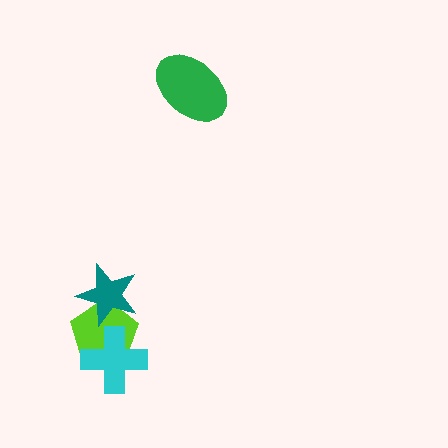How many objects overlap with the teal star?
1 object overlaps with the teal star.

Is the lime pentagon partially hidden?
Yes, it is partially covered by another shape.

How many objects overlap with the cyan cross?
1 object overlaps with the cyan cross.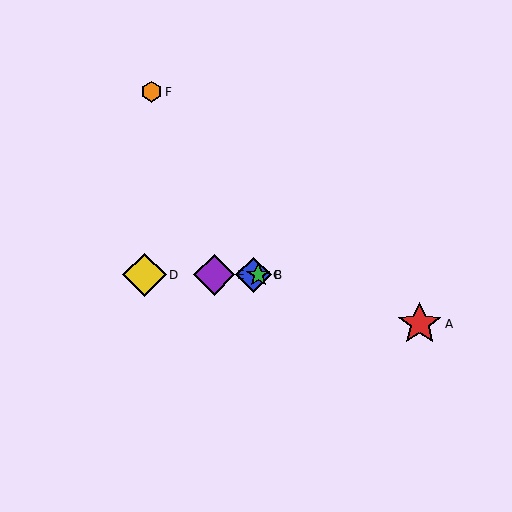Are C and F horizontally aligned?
No, C is at y≈275 and F is at y≈92.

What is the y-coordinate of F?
Object F is at y≈92.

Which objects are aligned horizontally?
Objects B, C, D, E are aligned horizontally.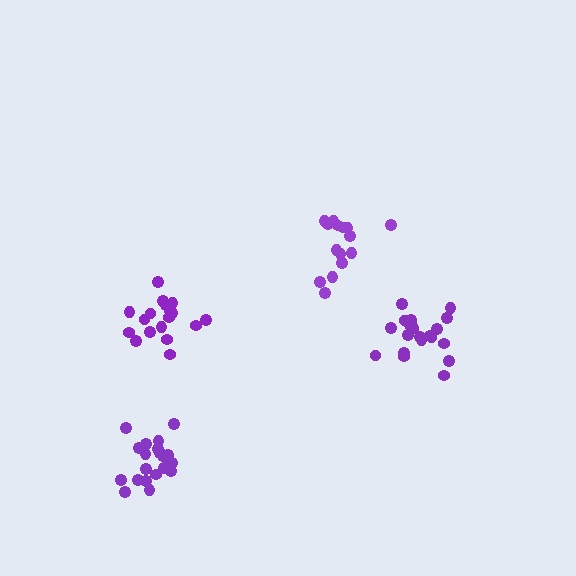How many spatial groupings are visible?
There are 4 spatial groupings.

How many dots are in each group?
Group 1: 15 dots, Group 2: 21 dots, Group 3: 21 dots, Group 4: 18 dots (75 total).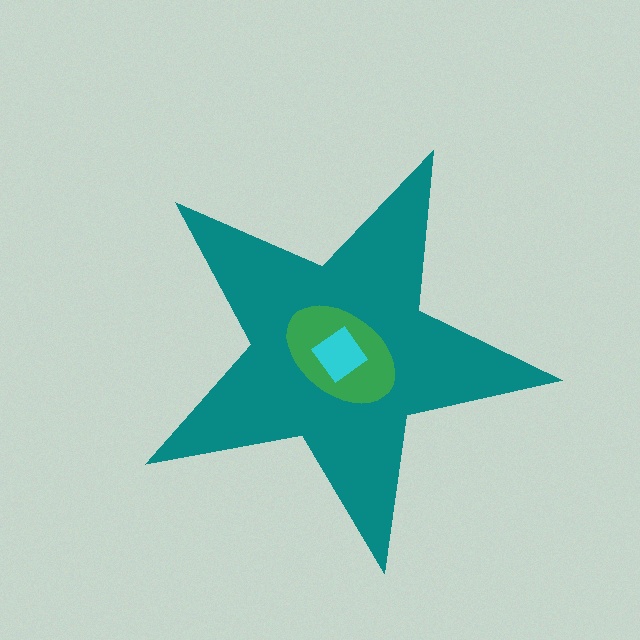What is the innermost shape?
The cyan diamond.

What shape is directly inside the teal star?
The green ellipse.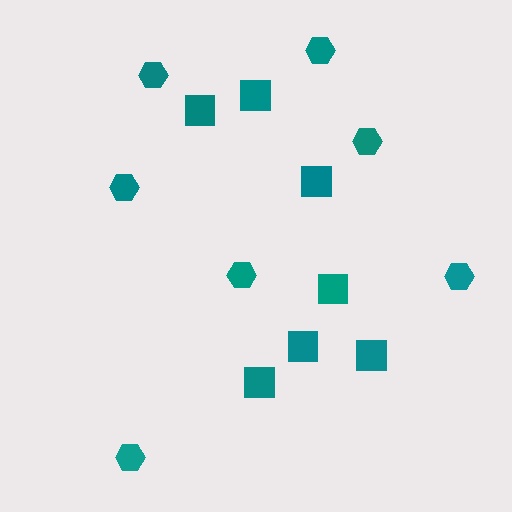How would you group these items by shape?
There are 2 groups: one group of hexagons (7) and one group of squares (7).